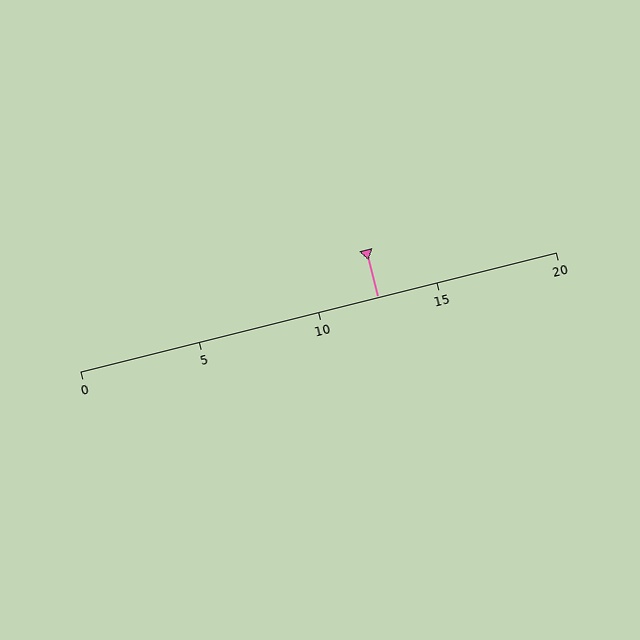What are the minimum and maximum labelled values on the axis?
The axis runs from 0 to 20.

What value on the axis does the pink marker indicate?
The marker indicates approximately 12.5.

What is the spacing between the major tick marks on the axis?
The major ticks are spaced 5 apart.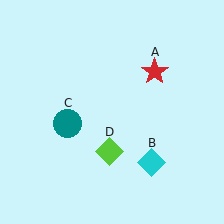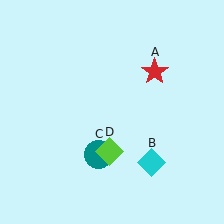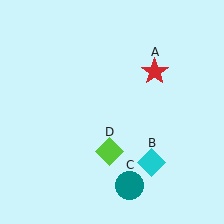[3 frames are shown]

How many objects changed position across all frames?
1 object changed position: teal circle (object C).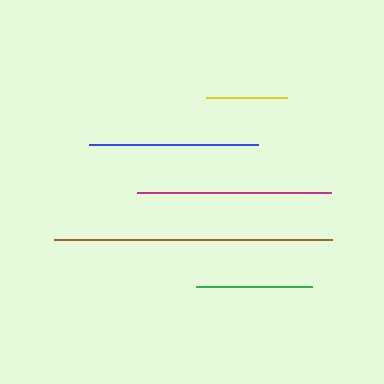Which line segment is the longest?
The brown line is the longest at approximately 278 pixels.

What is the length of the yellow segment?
The yellow segment is approximately 81 pixels long.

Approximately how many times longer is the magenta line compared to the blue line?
The magenta line is approximately 1.2 times the length of the blue line.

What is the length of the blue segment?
The blue segment is approximately 169 pixels long.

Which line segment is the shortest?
The yellow line is the shortest at approximately 81 pixels.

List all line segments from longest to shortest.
From longest to shortest: brown, magenta, blue, green, yellow.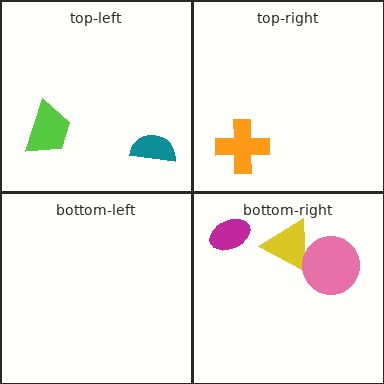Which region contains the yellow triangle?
The bottom-right region.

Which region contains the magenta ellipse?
The bottom-right region.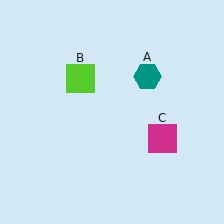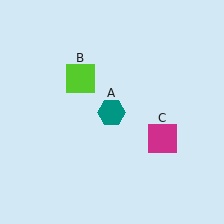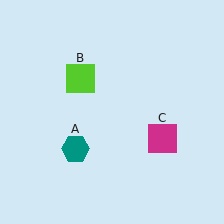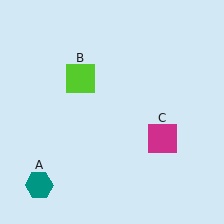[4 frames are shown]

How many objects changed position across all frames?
1 object changed position: teal hexagon (object A).